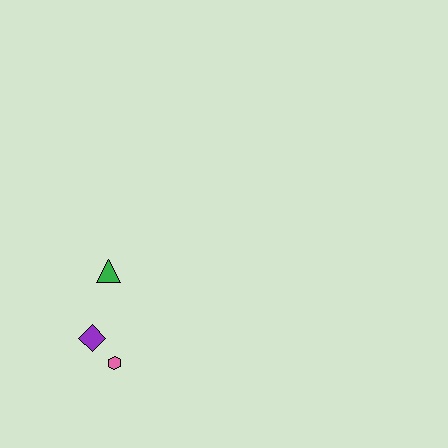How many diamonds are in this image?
There is 1 diamond.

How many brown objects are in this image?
There are no brown objects.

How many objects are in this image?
There are 3 objects.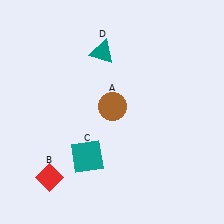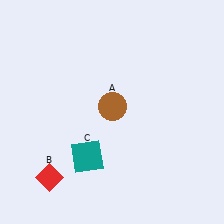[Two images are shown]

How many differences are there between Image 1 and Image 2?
There is 1 difference between the two images.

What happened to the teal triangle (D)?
The teal triangle (D) was removed in Image 2. It was in the top-left area of Image 1.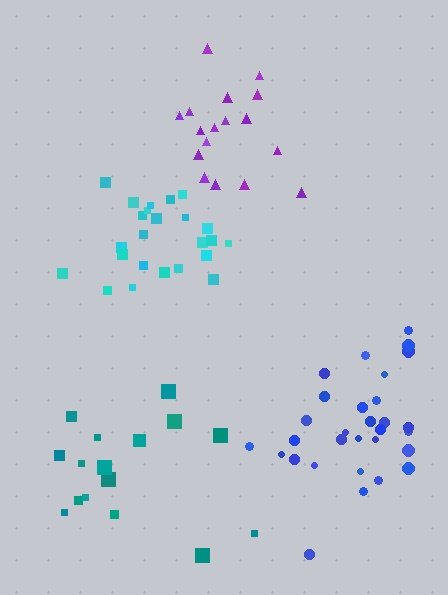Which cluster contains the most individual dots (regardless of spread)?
Blue (30).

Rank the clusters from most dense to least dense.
cyan, blue, purple, teal.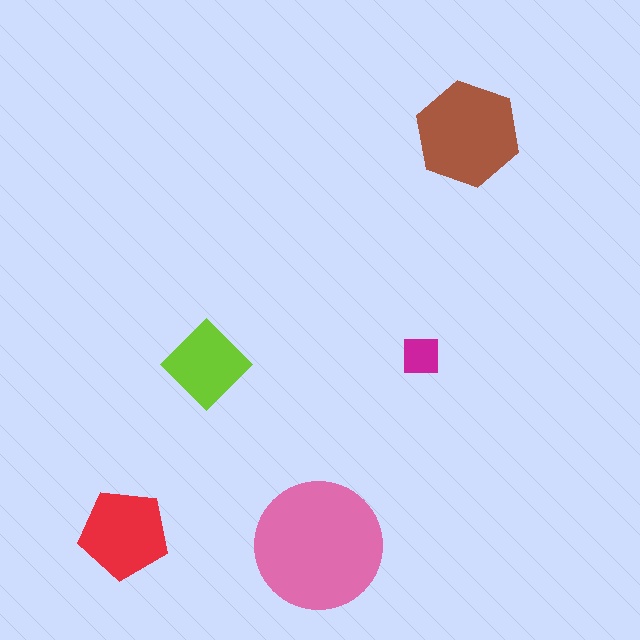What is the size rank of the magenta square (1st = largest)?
5th.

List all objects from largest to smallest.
The pink circle, the brown hexagon, the red pentagon, the lime diamond, the magenta square.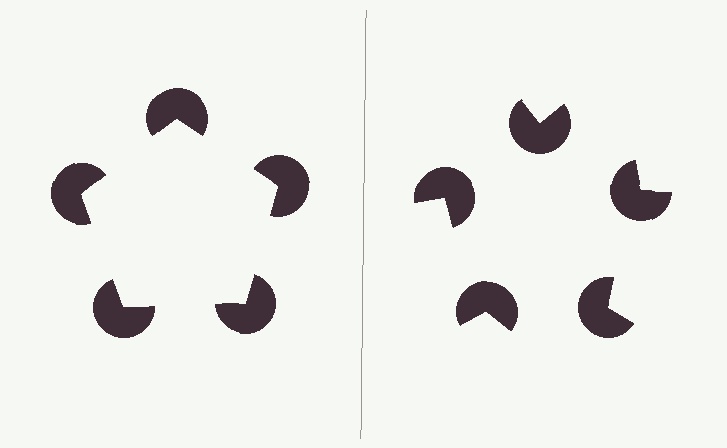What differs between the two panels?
The pac-man discs are positioned identically on both sides; only the wedge orientations differ. On the left they align to a pentagon; on the right they are misaligned.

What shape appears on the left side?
An illusory pentagon.